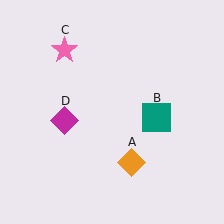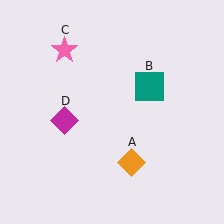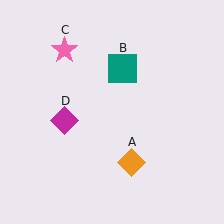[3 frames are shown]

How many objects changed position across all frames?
1 object changed position: teal square (object B).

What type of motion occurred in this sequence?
The teal square (object B) rotated counterclockwise around the center of the scene.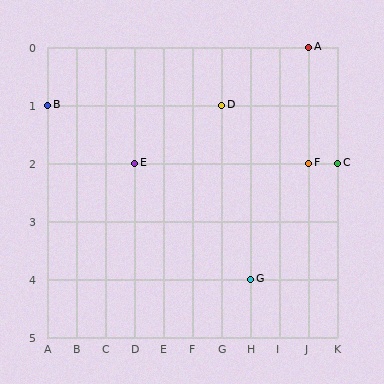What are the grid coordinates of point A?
Point A is at grid coordinates (J, 0).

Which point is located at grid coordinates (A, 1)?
Point B is at (A, 1).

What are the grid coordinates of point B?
Point B is at grid coordinates (A, 1).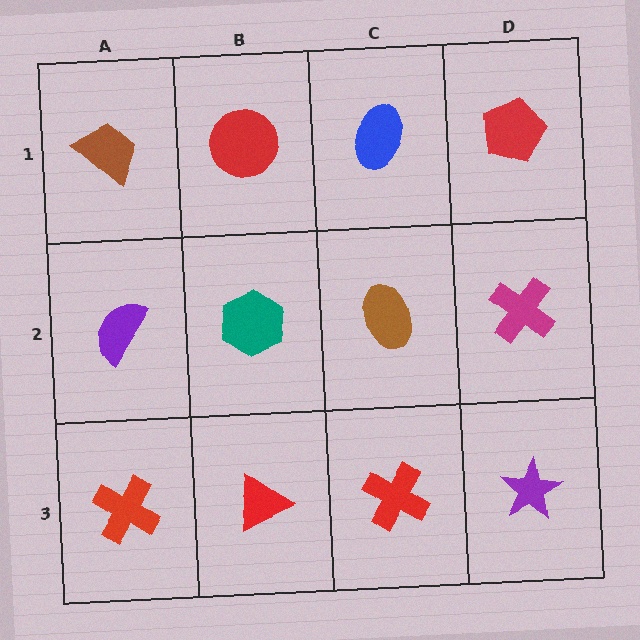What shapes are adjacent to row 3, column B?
A teal hexagon (row 2, column B), a red cross (row 3, column A), a red cross (row 3, column C).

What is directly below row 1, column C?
A brown ellipse.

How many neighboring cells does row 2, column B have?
4.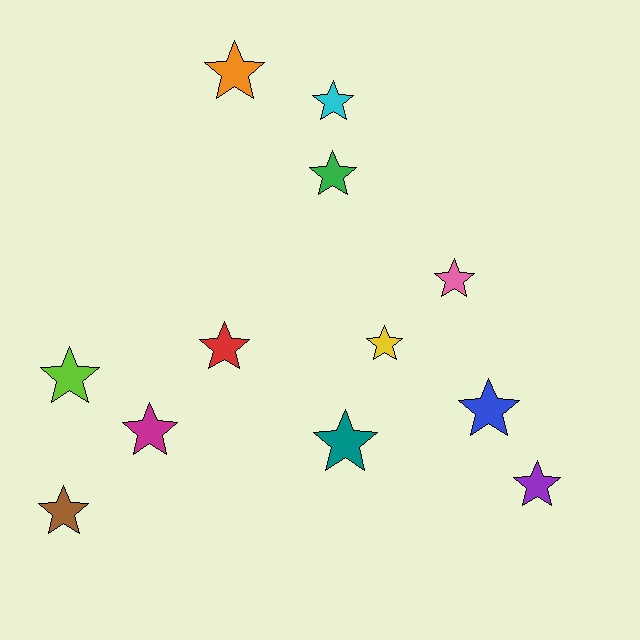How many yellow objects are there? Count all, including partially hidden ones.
There is 1 yellow object.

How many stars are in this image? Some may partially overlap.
There are 12 stars.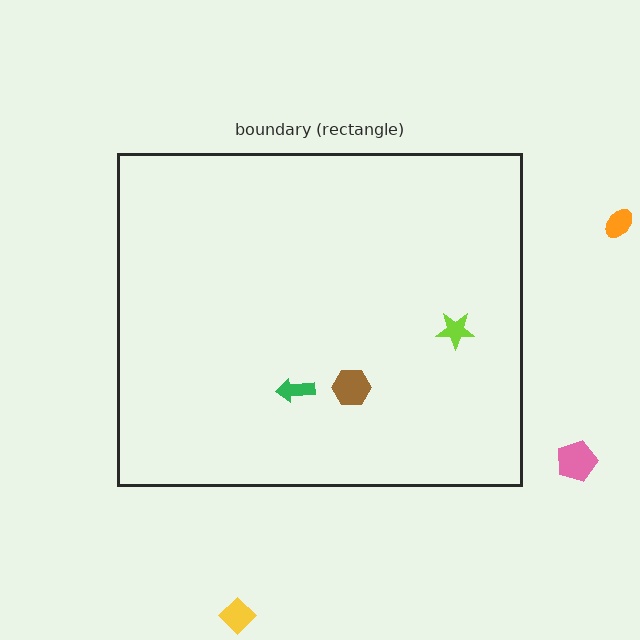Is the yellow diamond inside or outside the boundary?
Outside.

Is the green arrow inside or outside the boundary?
Inside.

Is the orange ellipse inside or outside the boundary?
Outside.